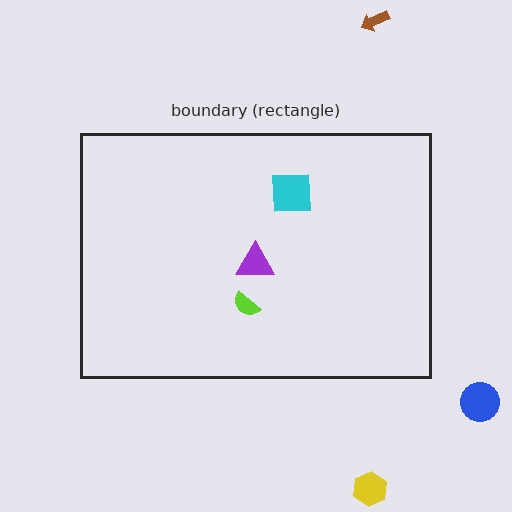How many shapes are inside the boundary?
3 inside, 3 outside.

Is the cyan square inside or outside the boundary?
Inside.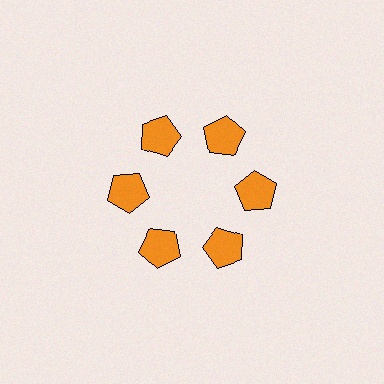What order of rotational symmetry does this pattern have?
This pattern has 6-fold rotational symmetry.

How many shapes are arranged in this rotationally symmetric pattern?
There are 6 shapes, arranged in 6 groups of 1.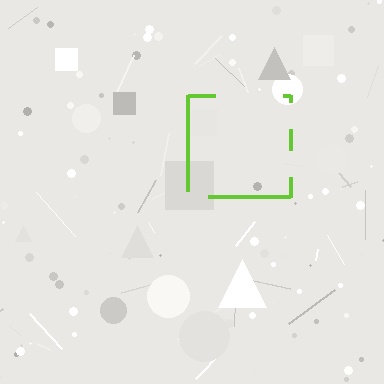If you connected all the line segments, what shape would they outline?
They would outline a square.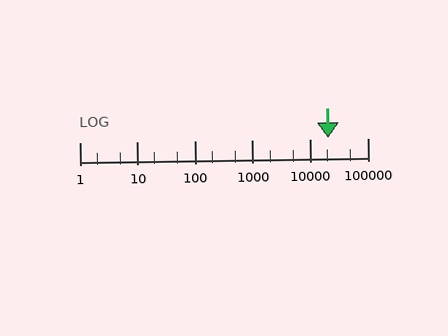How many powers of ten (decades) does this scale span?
The scale spans 5 decades, from 1 to 100000.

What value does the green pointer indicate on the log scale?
The pointer indicates approximately 21000.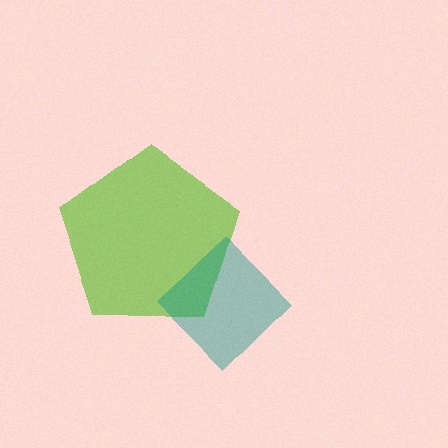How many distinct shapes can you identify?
There are 2 distinct shapes: a lime pentagon, a teal diamond.